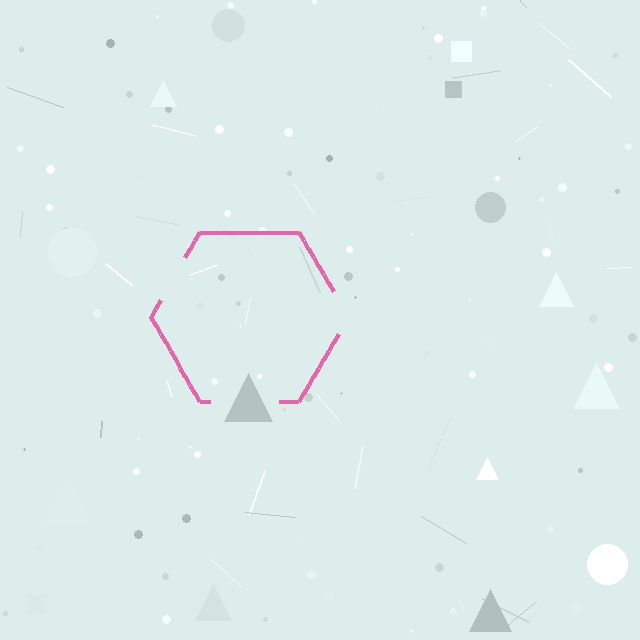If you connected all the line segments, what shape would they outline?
They would outline a hexagon.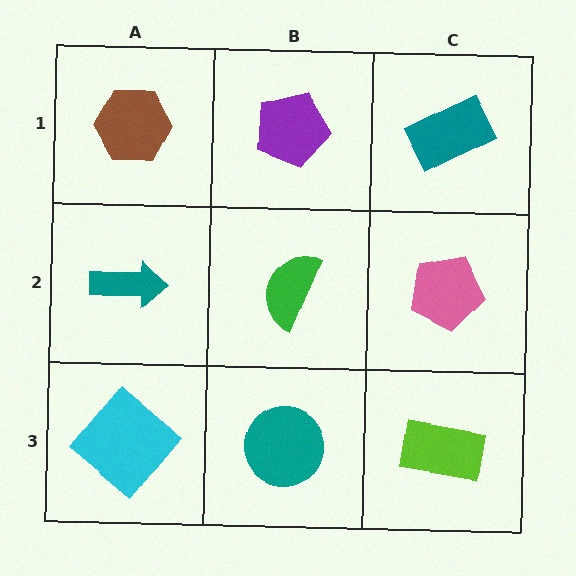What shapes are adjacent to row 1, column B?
A green semicircle (row 2, column B), a brown hexagon (row 1, column A), a teal rectangle (row 1, column C).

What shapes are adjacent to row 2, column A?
A brown hexagon (row 1, column A), a cyan diamond (row 3, column A), a green semicircle (row 2, column B).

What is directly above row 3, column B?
A green semicircle.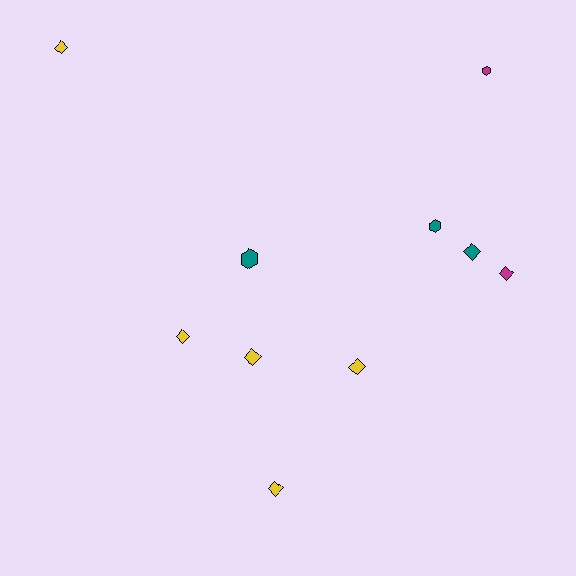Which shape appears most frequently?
Diamond, with 7 objects.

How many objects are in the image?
There are 10 objects.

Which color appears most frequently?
Yellow, with 5 objects.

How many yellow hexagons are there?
There are no yellow hexagons.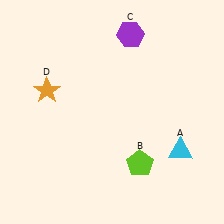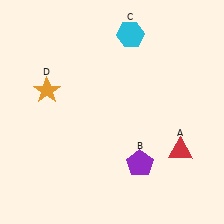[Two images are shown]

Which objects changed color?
A changed from cyan to red. B changed from lime to purple. C changed from purple to cyan.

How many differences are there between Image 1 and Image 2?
There are 3 differences between the two images.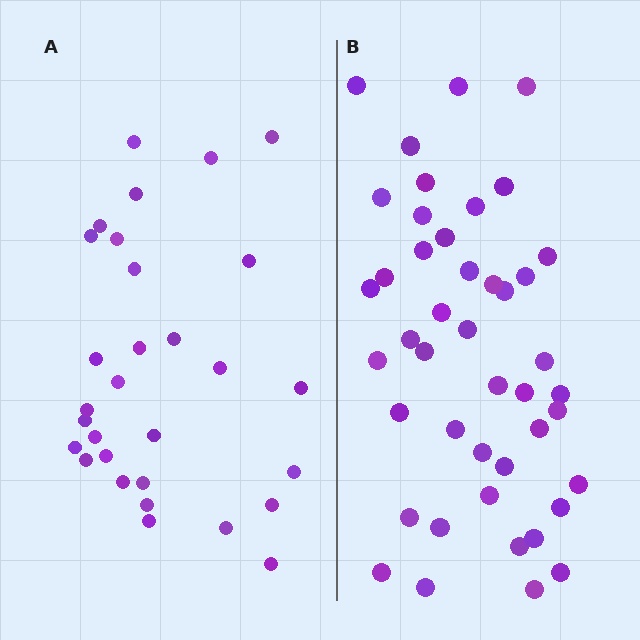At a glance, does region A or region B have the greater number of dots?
Region B (the right region) has more dots.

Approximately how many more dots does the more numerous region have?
Region B has approximately 15 more dots than region A.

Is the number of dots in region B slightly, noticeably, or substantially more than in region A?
Region B has substantially more. The ratio is roughly 1.5 to 1.